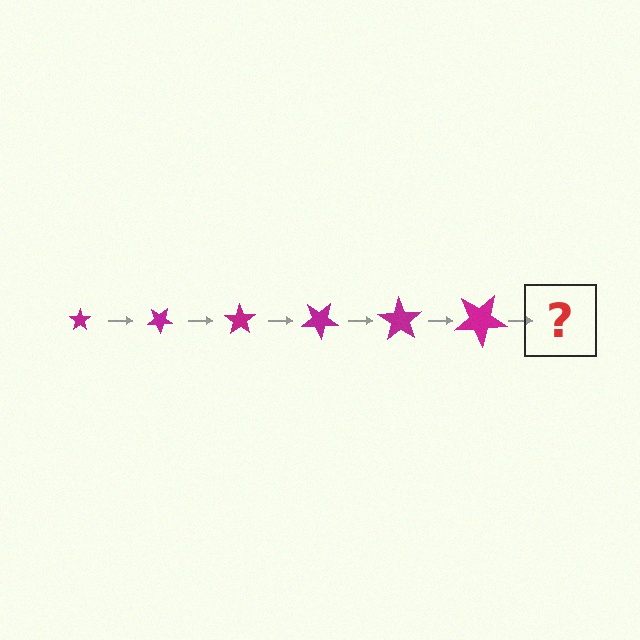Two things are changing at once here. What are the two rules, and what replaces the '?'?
The two rules are that the star grows larger each step and it rotates 35 degrees each step. The '?' should be a star, larger than the previous one and rotated 210 degrees from the start.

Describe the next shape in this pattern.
It should be a star, larger than the previous one and rotated 210 degrees from the start.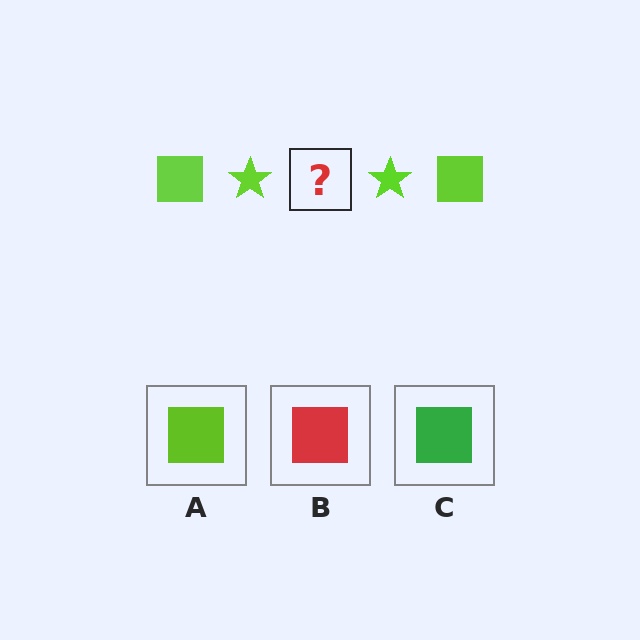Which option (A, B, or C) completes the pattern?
A.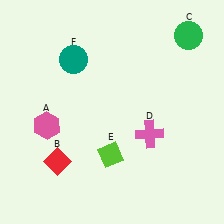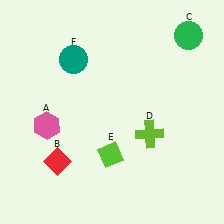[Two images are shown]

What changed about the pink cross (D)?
In Image 1, D is pink. In Image 2, it changed to lime.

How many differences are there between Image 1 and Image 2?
There is 1 difference between the two images.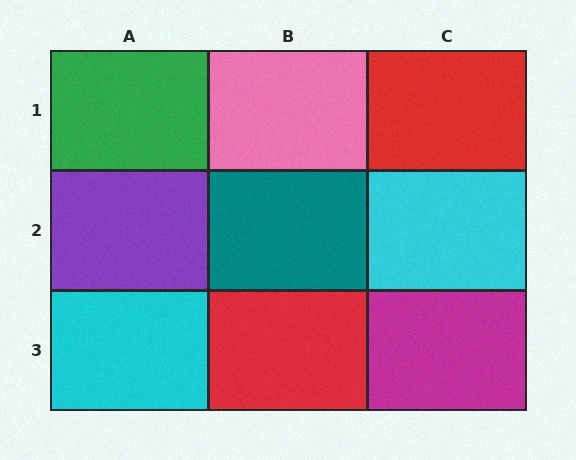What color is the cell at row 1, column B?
Pink.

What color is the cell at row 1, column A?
Green.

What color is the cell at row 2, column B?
Teal.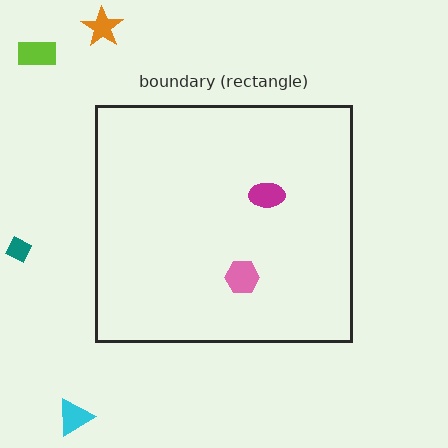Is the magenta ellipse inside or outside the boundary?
Inside.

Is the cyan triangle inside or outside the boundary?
Outside.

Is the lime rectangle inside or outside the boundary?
Outside.